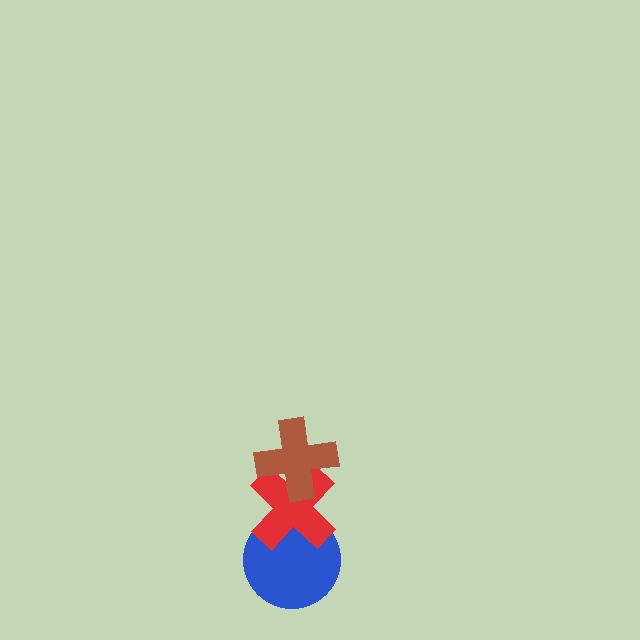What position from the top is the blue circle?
The blue circle is 3rd from the top.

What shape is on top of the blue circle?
The red cross is on top of the blue circle.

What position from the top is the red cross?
The red cross is 2nd from the top.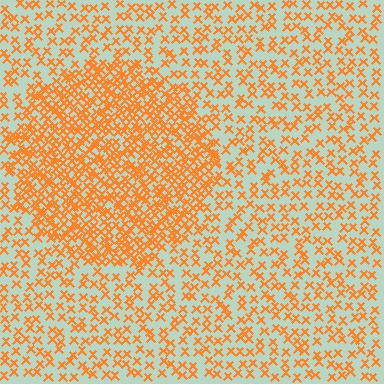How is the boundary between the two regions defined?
The boundary is defined by a change in element density (approximately 2.2x ratio). All elements are the same color, size, and shape.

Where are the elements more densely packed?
The elements are more densely packed inside the circle boundary.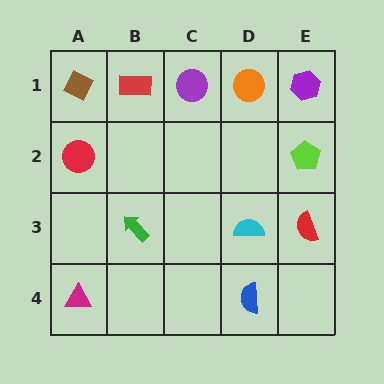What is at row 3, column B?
A green arrow.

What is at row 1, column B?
A red rectangle.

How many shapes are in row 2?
2 shapes.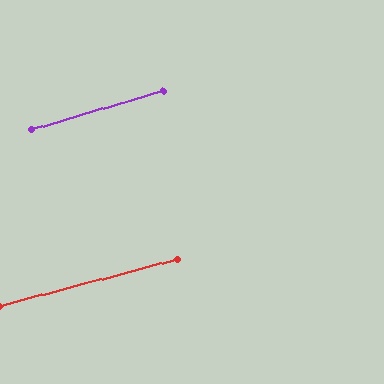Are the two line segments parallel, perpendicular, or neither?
Parallel — their directions differ by only 1.5°.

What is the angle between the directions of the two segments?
Approximately 1 degree.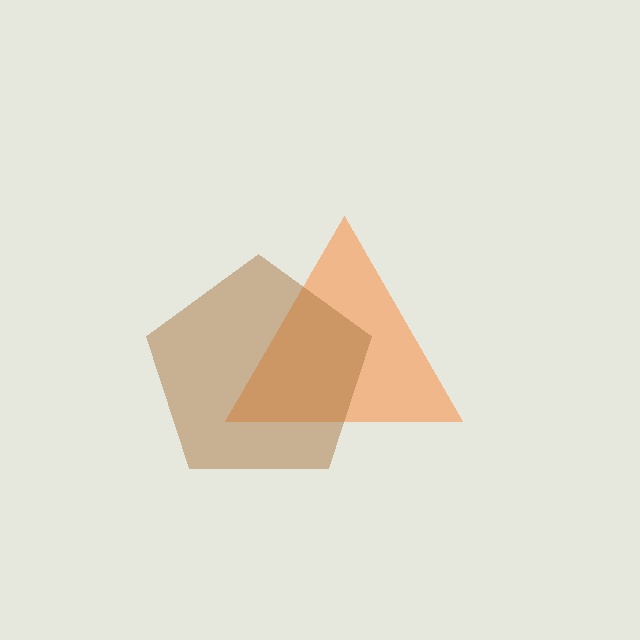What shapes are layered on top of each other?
The layered shapes are: an orange triangle, a brown pentagon.